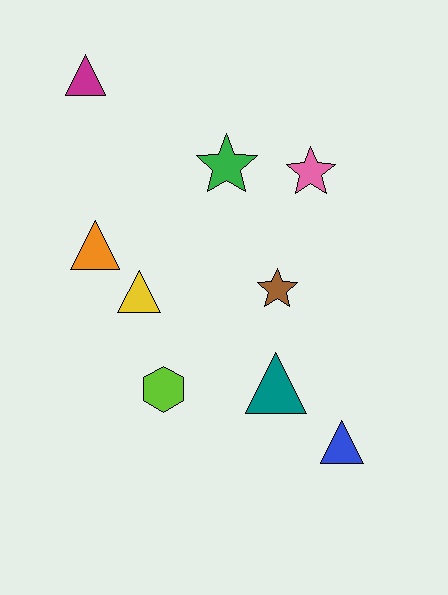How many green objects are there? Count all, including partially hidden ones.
There is 1 green object.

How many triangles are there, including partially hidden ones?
There are 5 triangles.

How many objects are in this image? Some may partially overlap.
There are 9 objects.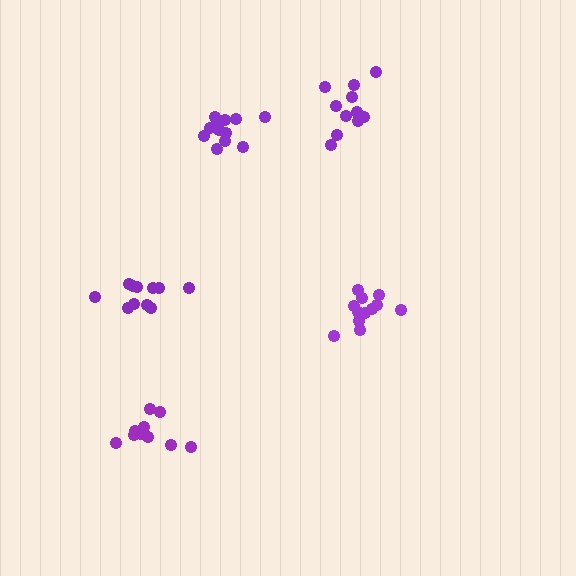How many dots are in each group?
Group 1: 13 dots, Group 2: 12 dots, Group 3: 11 dots, Group 4: 11 dots, Group 5: 11 dots (58 total).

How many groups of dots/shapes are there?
There are 5 groups.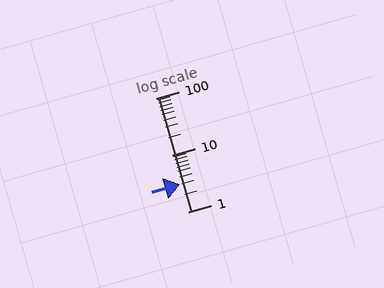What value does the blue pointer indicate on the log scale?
The pointer indicates approximately 3.1.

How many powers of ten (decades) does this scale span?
The scale spans 2 decades, from 1 to 100.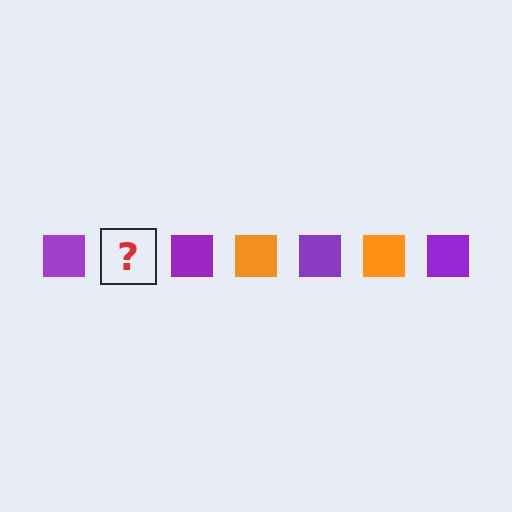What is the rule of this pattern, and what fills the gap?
The rule is that the pattern cycles through purple, orange squares. The gap should be filled with an orange square.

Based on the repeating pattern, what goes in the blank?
The blank should be an orange square.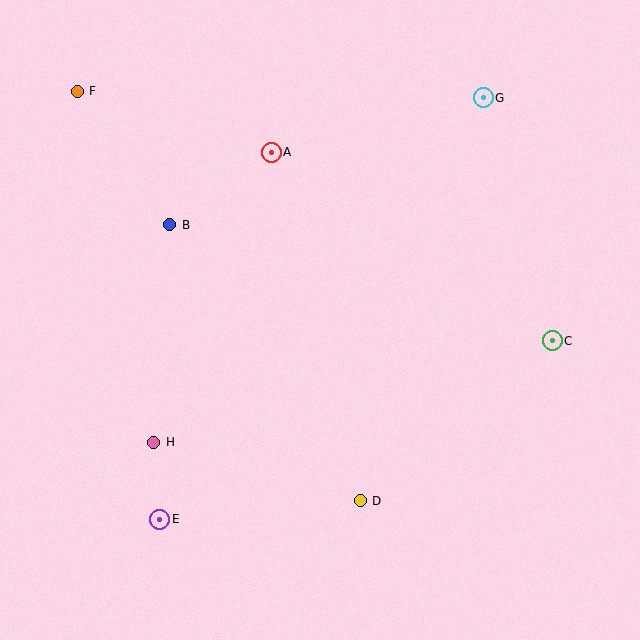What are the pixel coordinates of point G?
Point G is at (483, 98).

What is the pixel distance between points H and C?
The distance between H and C is 411 pixels.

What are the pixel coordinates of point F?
Point F is at (77, 91).